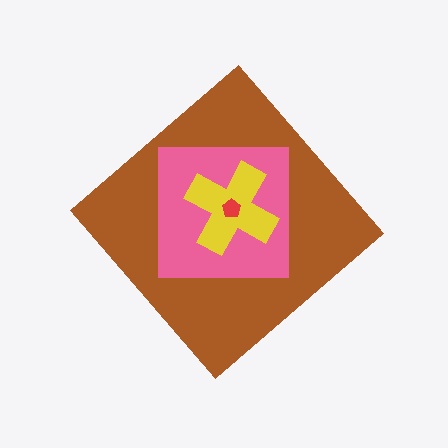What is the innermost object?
The red pentagon.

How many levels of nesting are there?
4.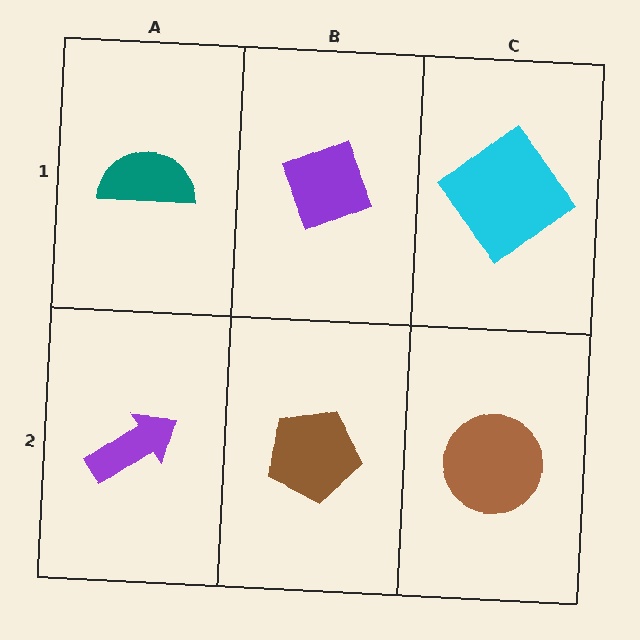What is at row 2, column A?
A purple arrow.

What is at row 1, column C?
A cyan diamond.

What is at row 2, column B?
A brown pentagon.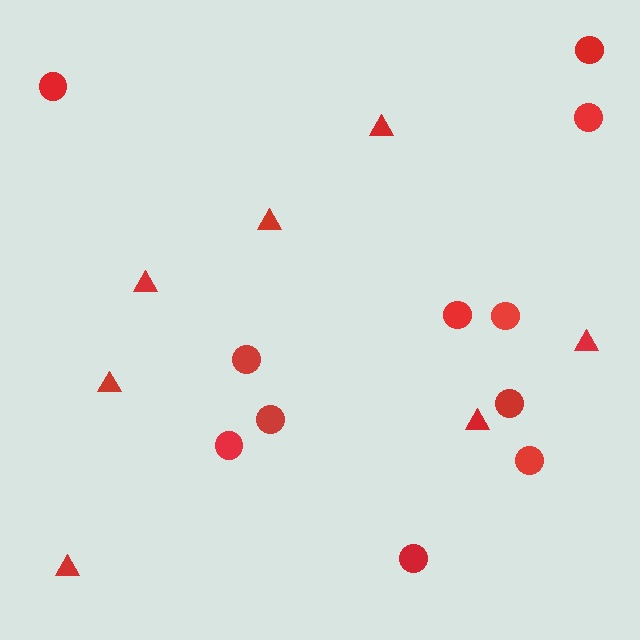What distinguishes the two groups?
There are 2 groups: one group of triangles (7) and one group of circles (11).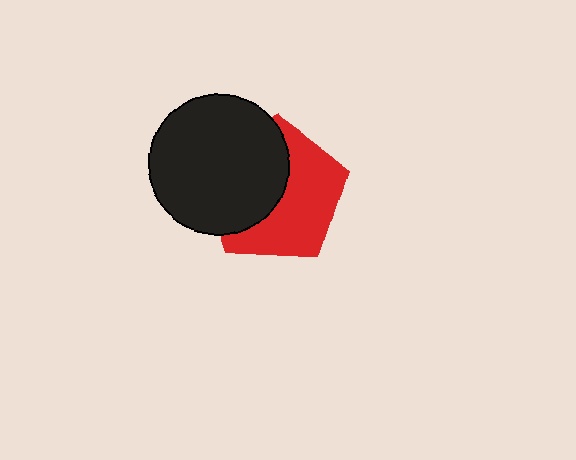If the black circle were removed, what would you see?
You would see the complete red pentagon.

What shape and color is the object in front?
The object in front is a black circle.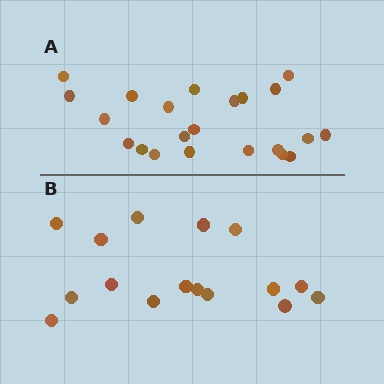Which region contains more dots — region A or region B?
Region A (the top region) has more dots.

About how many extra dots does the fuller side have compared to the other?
Region A has about 6 more dots than region B.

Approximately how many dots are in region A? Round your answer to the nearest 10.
About 20 dots. (The exact count is 22, which rounds to 20.)